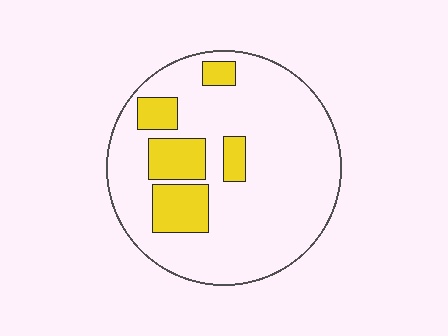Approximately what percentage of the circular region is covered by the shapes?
Approximately 20%.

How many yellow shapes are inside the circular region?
5.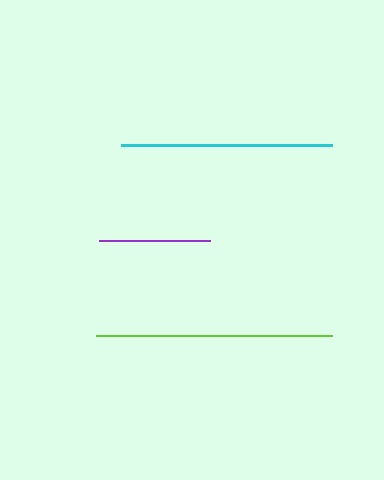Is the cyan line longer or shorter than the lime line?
The lime line is longer than the cyan line.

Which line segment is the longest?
The lime line is the longest at approximately 236 pixels.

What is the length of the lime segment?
The lime segment is approximately 236 pixels long.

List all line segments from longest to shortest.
From longest to shortest: lime, cyan, purple.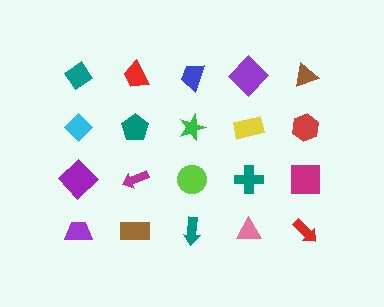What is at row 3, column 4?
A teal cross.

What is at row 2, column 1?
A cyan diamond.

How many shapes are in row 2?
5 shapes.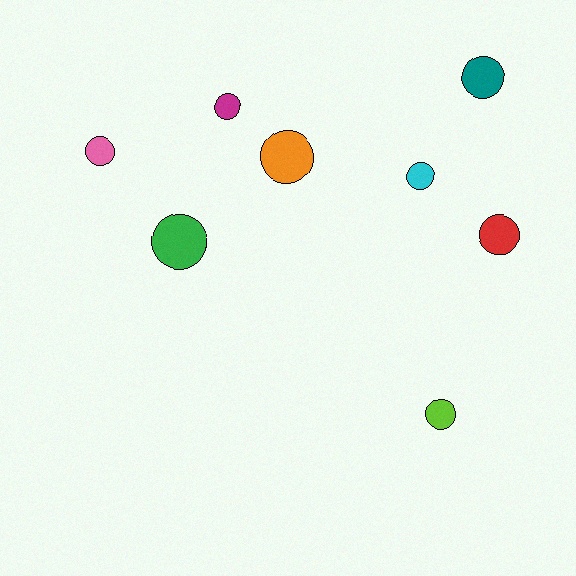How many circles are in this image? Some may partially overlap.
There are 8 circles.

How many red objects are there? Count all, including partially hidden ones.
There is 1 red object.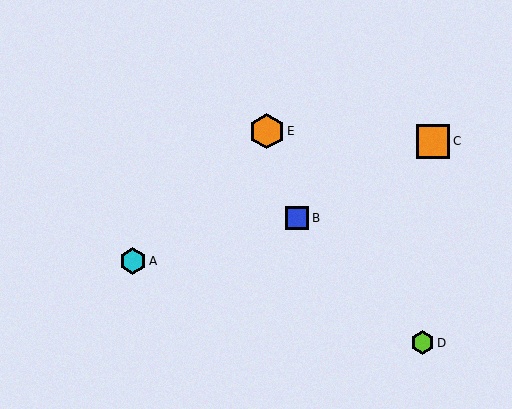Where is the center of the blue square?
The center of the blue square is at (297, 218).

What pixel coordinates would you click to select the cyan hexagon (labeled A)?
Click at (133, 261) to select the cyan hexagon A.